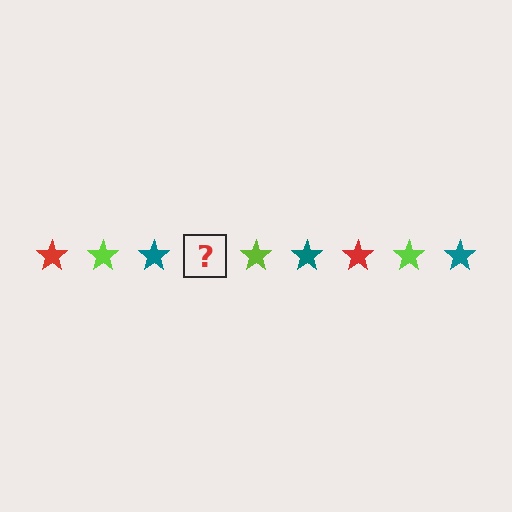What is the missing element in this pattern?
The missing element is a red star.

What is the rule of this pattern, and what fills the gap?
The rule is that the pattern cycles through red, lime, teal stars. The gap should be filled with a red star.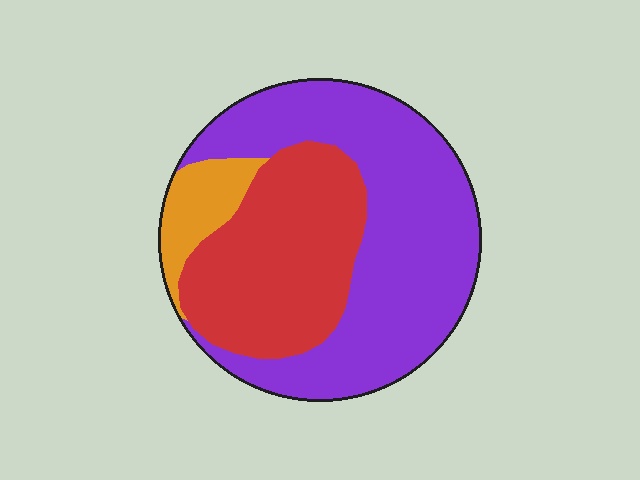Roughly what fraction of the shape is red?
Red covers about 35% of the shape.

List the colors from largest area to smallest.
From largest to smallest: purple, red, orange.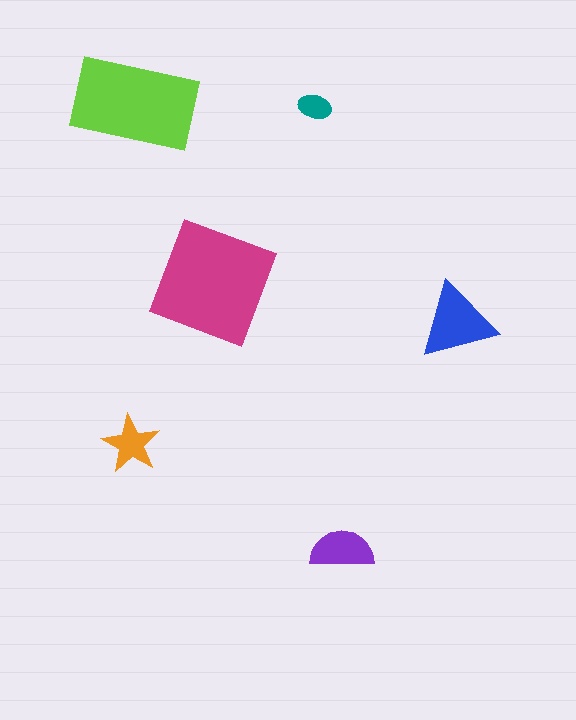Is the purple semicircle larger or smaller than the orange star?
Larger.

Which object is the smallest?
The teal ellipse.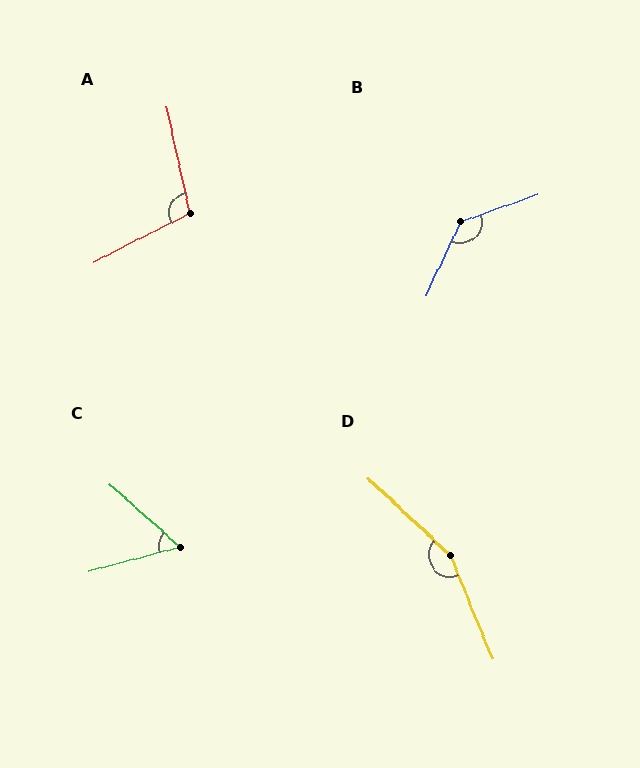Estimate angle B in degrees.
Approximately 134 degrees.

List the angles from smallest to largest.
C (57°), A (105°), B (134°), D (155°).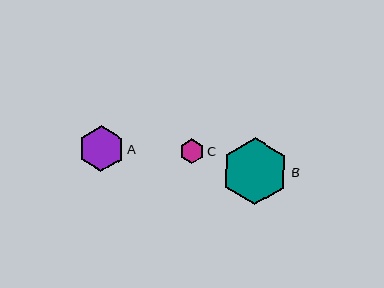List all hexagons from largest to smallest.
From largest to smallest: B, A, C.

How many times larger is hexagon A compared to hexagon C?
Hexagon A is approximately 1.8 times the size of hexagon C.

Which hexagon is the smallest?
Hexagon C is the smallest with a size of approximately 25 pixels.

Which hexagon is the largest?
Hexagon B is the largest with a size of approximately 66 pixels.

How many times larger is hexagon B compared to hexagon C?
Hexagon B is approximately 2.7 times the size of hexagon C.